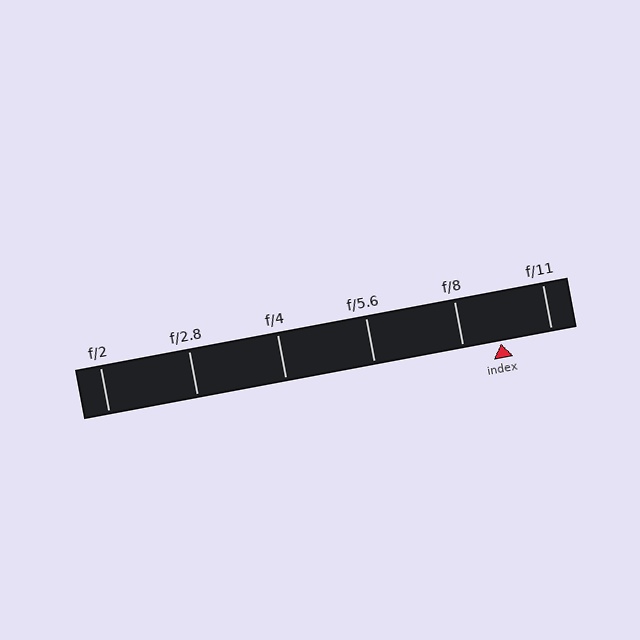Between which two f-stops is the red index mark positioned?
The index mark is between f/8 and f/11.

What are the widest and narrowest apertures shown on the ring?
The widest aperture shown is f/2 and the narrowest is f/11.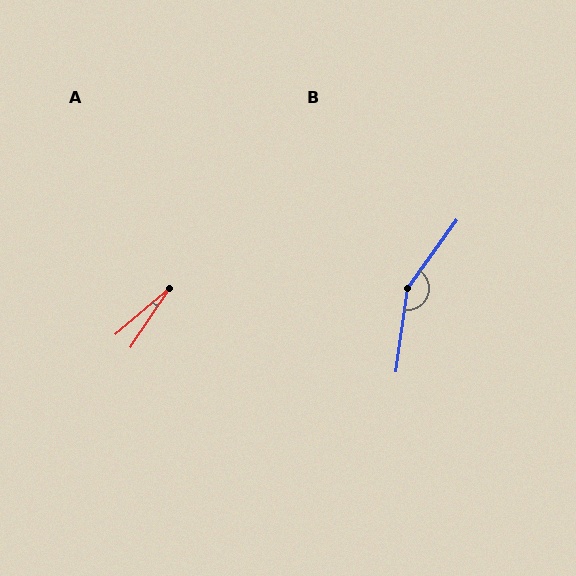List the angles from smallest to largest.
A (16°), B (152°).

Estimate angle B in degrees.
Approximately 152 degrees.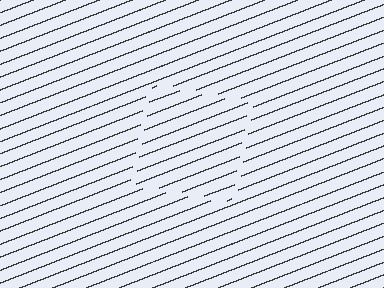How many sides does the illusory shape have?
4 sides — the line-ends trace a square.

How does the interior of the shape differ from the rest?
The interior of the shape contains the same grating, shifted by half a period — the contour is defined by the phase discontinuity where line-ends from the inner and outer gratings abut.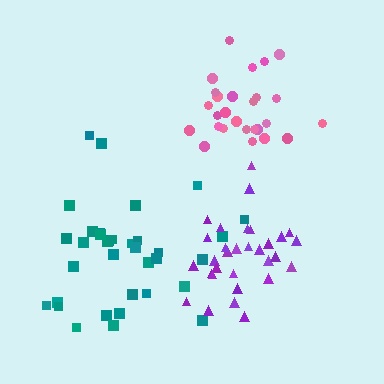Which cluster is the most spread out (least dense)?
Teal.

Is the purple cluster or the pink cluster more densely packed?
Pink.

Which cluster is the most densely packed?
Pink.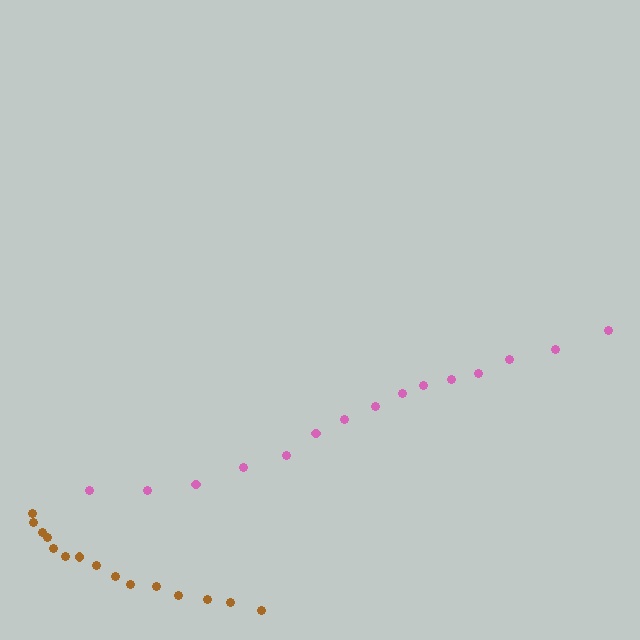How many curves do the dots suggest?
There are 2 distinct paths.